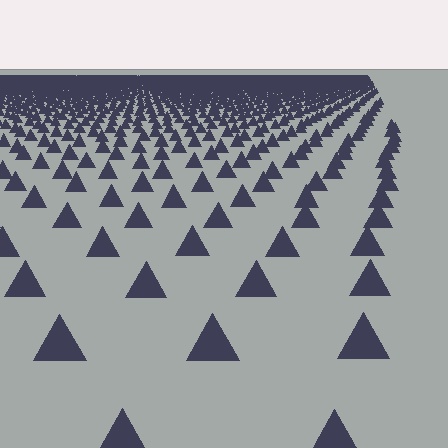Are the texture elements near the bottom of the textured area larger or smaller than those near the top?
Larger. Near the bottom, elements are closer to the viewer and appear at a bigger on-screen size.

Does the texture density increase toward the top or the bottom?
Density increases toward the top.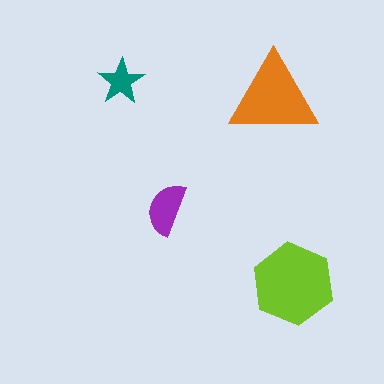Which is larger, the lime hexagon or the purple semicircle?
The lime hexagon.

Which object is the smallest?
The teal star.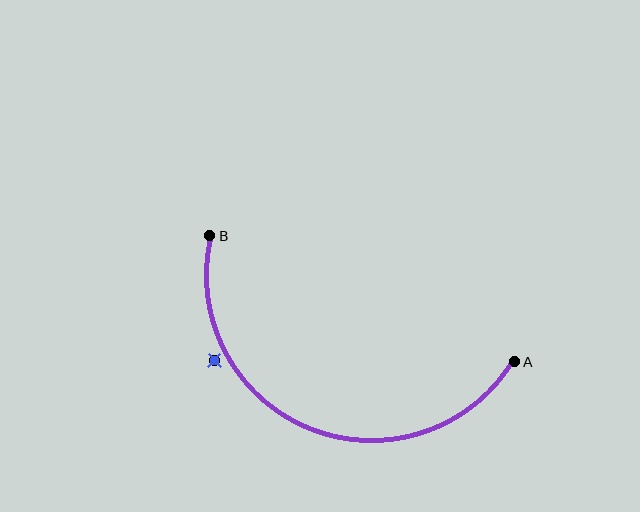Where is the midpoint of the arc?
The arc midpoint is the point on the curve farthest from the straight line joining A and B. It sits below that line.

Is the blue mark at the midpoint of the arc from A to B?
No — the blue mark does not lie on the arc at all. It sits slightly outside the curve.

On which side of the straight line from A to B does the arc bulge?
The arc bulges below the straight line connecting A and B.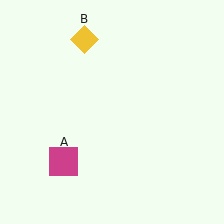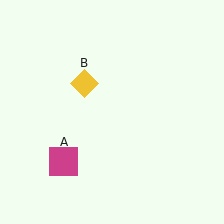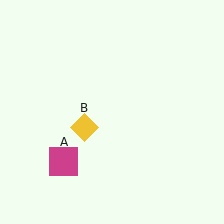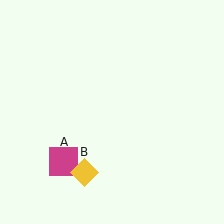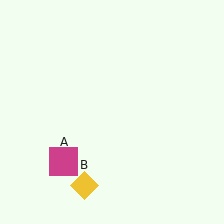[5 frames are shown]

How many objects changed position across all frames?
1 object changed position: yellow diamond (object B).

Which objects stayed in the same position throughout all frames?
Magenta square (object A) remained stationary.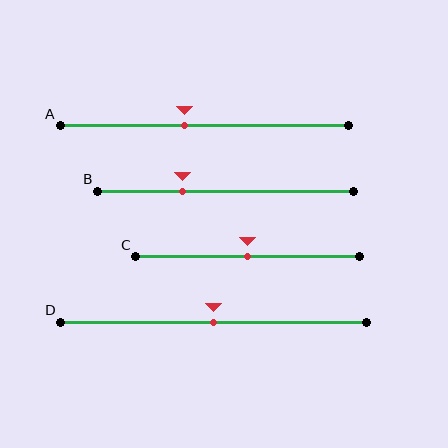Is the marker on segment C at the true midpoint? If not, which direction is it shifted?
Yes, the marker on segment C is at the true midpoint.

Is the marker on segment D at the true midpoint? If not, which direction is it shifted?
Yes, the marker on segment D is at the true midpoint.